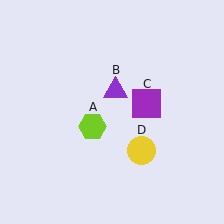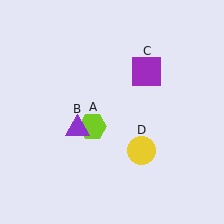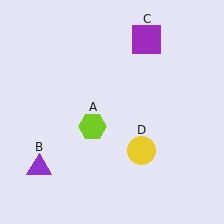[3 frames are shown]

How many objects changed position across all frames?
2 objects changed position: purple triangle (object B), purple square (object C).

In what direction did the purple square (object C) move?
The purple square (object C) moved up.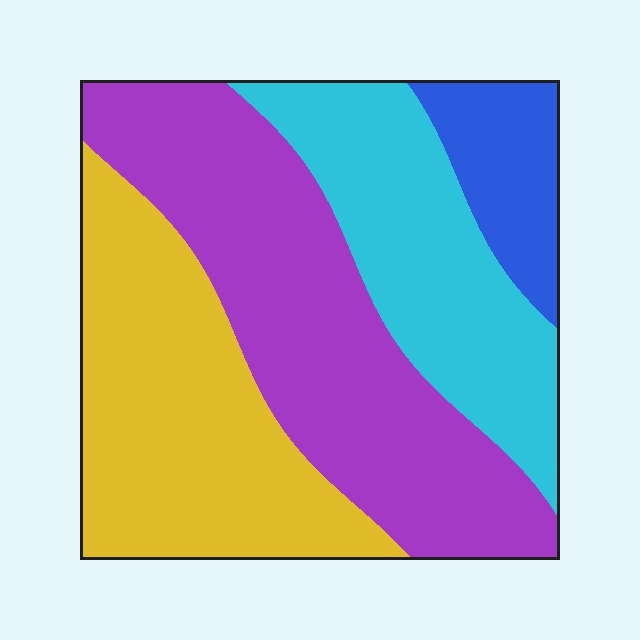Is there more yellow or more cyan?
Yellow.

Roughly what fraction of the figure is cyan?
Cyan takes up about one quarter (1/4) of the figure.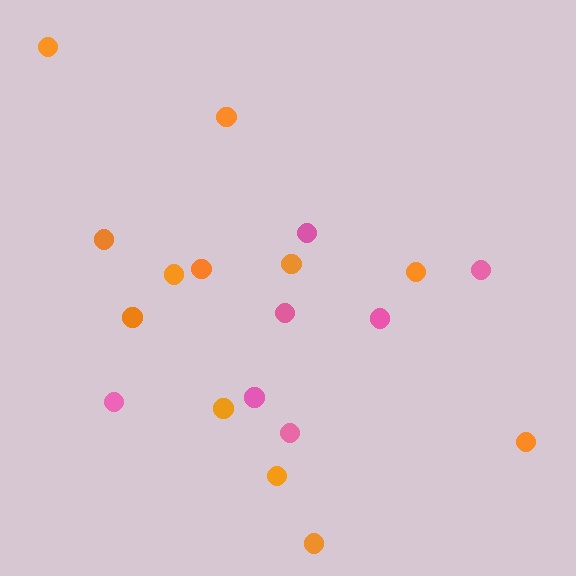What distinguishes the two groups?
There are 2 groups: one group of orange circles (12) and one group of pink circles (7).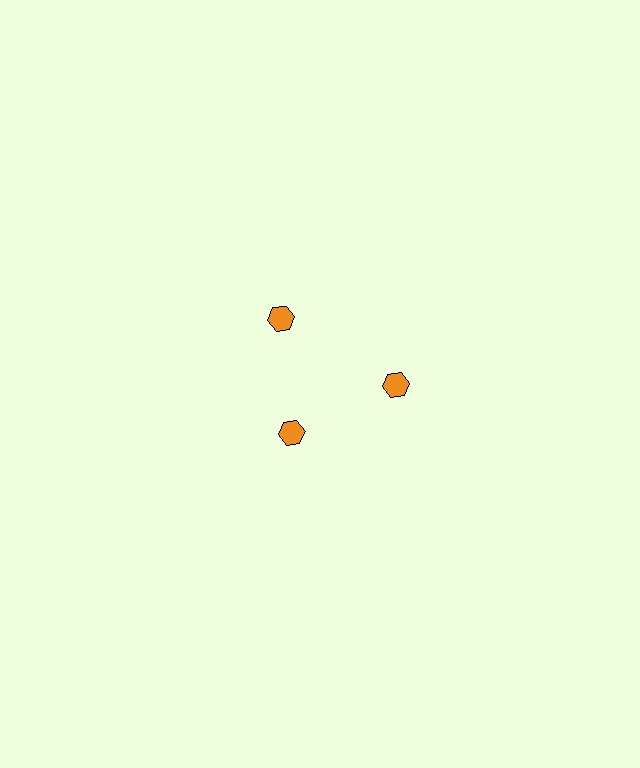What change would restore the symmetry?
The symmetry would be restored by moving it outward, back onto the ring so that all 3 hexagons sit at equal angles and equal distance from the center.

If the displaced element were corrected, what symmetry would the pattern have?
It would have 3-fold rotational symmetry — the pattern would map onto itself every 120 degrees.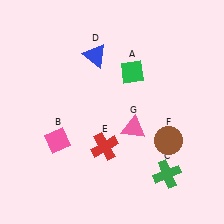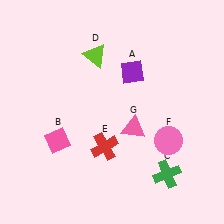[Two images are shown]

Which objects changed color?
A changed from green to purple. D changed from blue to lime. F changed from brown to pink.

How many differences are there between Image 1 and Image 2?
There are 3 differences between the two images.